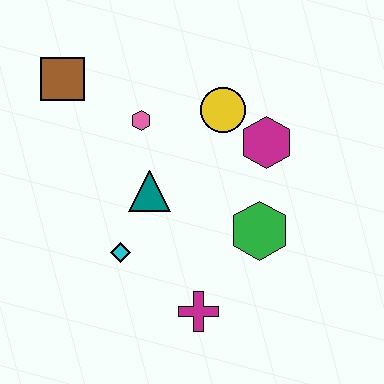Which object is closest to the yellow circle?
The magenta hexagon is closest to the yellow circle.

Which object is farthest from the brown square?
The magenta cross is farthest from the brown square.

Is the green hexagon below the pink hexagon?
Yes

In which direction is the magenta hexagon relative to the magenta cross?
The magenta hexagon is above the magenta cross.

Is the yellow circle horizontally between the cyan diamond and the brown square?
No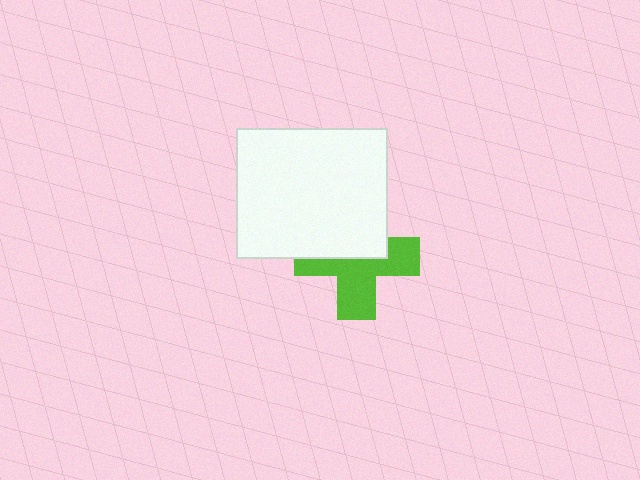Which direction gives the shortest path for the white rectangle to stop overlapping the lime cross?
Moving up gives the shortest separation.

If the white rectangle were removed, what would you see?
You would see the complete lime cross.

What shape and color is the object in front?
The object in front is a white rectangle.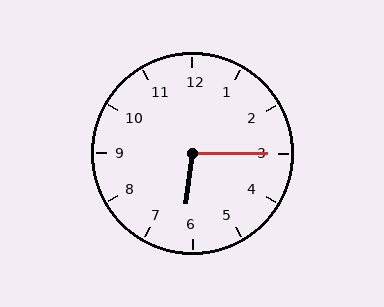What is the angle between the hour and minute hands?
Approximately 98 degrees.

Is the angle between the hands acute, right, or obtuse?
It is obtuse.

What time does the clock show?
6:15.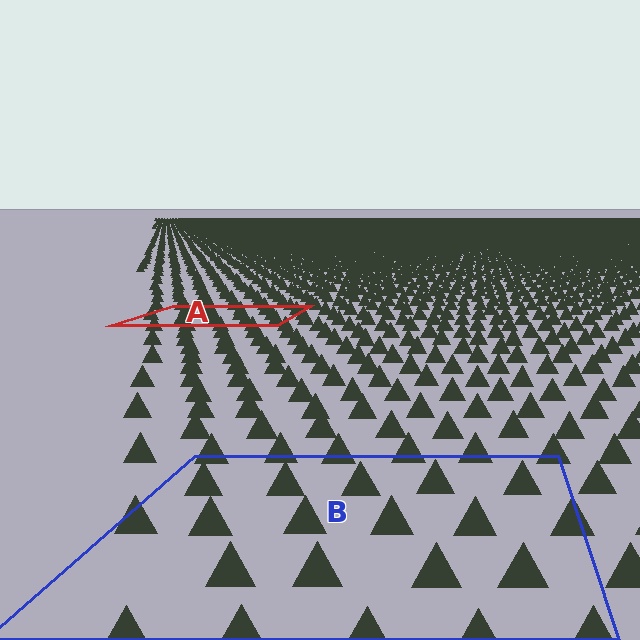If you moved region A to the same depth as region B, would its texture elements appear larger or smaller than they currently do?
They would appear larger. At a closer depth, the same texture elements are projected at a bigger on-screen size.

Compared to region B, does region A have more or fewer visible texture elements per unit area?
Region A has more texture elements per unit area — they are packed more densely because it is farther away.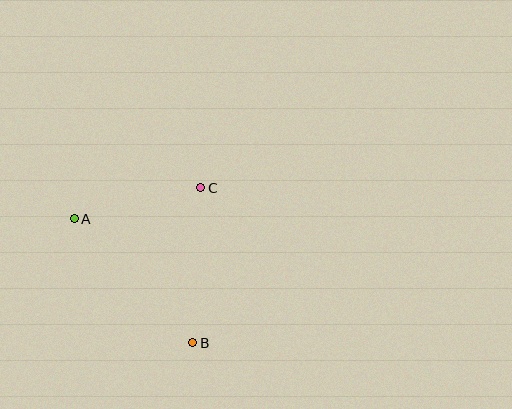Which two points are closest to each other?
Points A and C are closest to each other.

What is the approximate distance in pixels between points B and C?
The distance between B and C is approximately 155 pixels.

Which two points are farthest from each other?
Points A and B are farthest from each other.